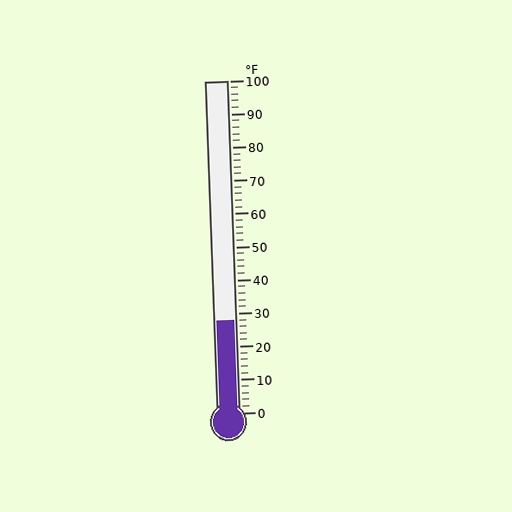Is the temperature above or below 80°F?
The temperature is below 80°F.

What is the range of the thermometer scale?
The thermometer scale ranges from 0°F to 100°F.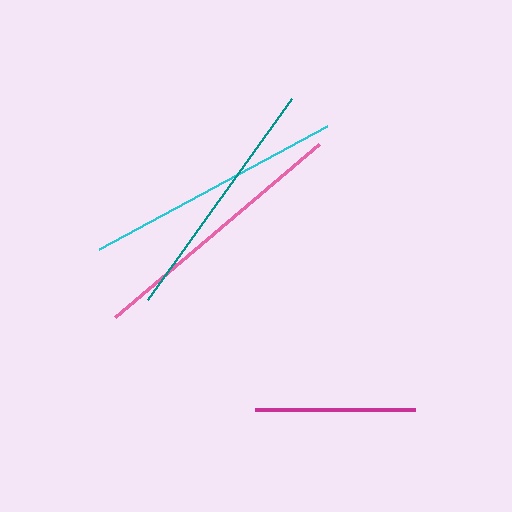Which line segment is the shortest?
The magenta line is the shortest at approximately 159 pixels.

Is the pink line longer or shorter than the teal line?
The pink line is longer than the teal line.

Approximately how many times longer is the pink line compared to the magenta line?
The pink line is approximately 1.7 times the length of the magenta line.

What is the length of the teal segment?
The teal segment is approximately 248 pixels long.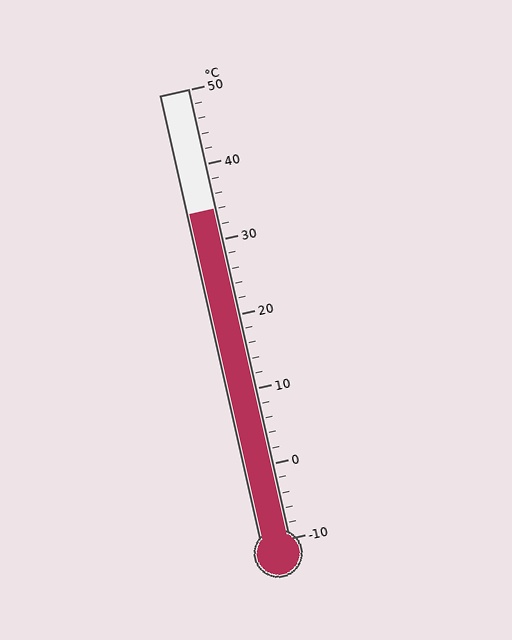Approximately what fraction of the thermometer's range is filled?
The thermometer is filled to approximately 75% of its range.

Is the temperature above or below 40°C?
The temperature is below 40°C.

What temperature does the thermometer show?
The thermometer shows approximately 34°C.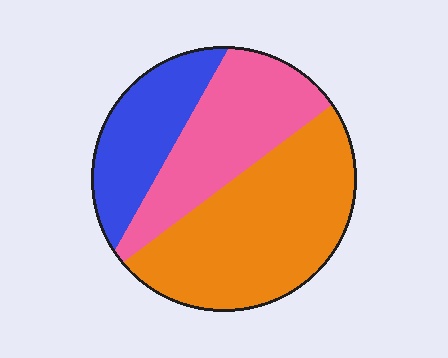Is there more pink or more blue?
Pink.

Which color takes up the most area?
Orange, at roughly 45%.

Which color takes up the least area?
Blue, at roughly 20%.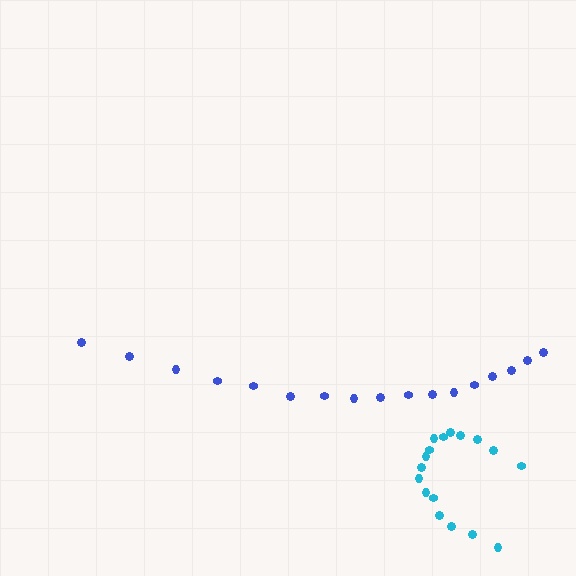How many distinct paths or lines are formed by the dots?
There are 2 distinct paths.